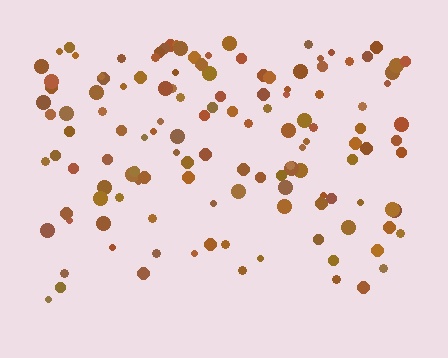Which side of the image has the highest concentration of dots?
The top.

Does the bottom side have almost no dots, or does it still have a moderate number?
Still a moderate number, just noticeably fewer than the top.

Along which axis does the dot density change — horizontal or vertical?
Vertical.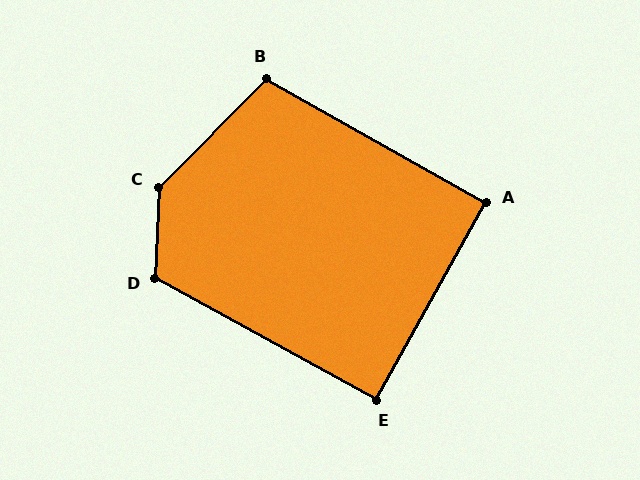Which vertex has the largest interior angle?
C, at approximately 137 degrees.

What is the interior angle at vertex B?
Approximately 105 degrees (obtuse).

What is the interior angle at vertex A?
Approximately 91 degrees (approximately right).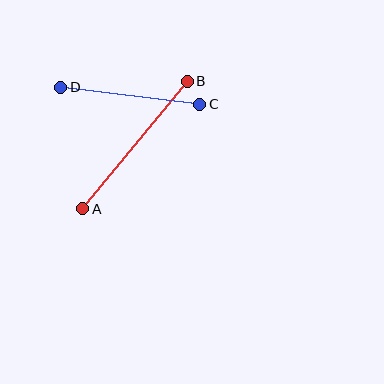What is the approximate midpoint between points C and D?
The midpoint is at approximately (130, 96) pixels.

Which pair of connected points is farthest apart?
Points A and B are farthest apart.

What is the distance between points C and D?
The distance is approximately 140 pixels.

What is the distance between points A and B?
The distance is approximately 165 pixels.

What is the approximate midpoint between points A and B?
The midpoint is at approximately (135, 145) pixels.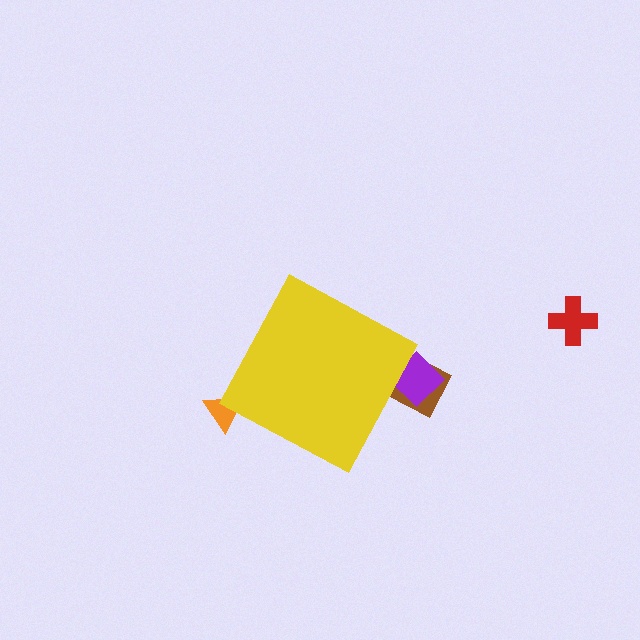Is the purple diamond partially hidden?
Yes, the purple diamond is partially hidden behind the yellow diamond.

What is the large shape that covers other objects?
A yellow diamond.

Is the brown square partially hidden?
Yes, the brown square is partially hidden behind the yellow diamond.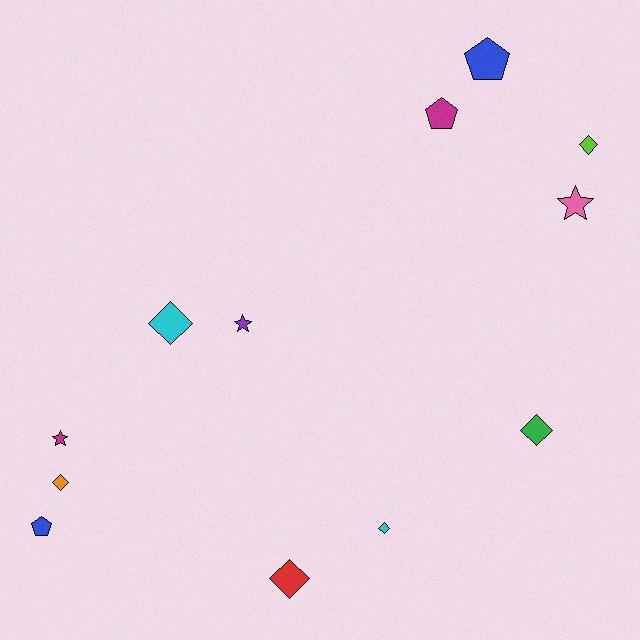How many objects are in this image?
There are 12 objects.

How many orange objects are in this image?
There is 1 orange object.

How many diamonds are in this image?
There are 6 diamonds.